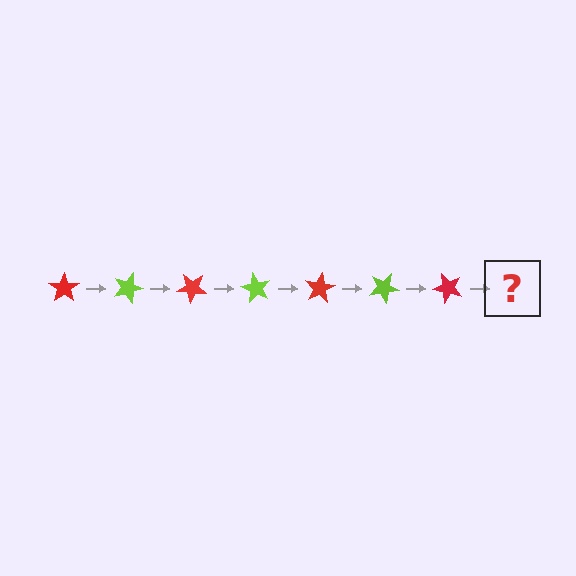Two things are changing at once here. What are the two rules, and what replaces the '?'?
The two rules are that it rotates 20 degrees each step and the color cycles through red and lime. The '?' should be a lime star, rotated 140 degrees from the start.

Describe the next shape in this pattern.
It should be a lime star, rotated 140 degrees from the start.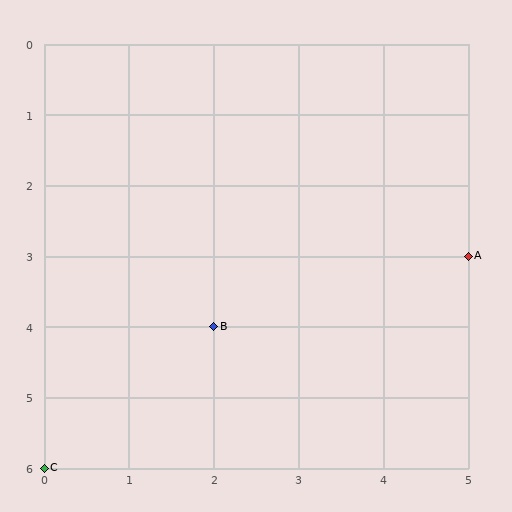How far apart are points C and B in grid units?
Points C and B are 2 columns and 2 rows apart (about 2.8 grid units diagonally).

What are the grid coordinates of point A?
Point A is at grid coordinates (5, 3).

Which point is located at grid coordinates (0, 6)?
Point C is at (0, 6).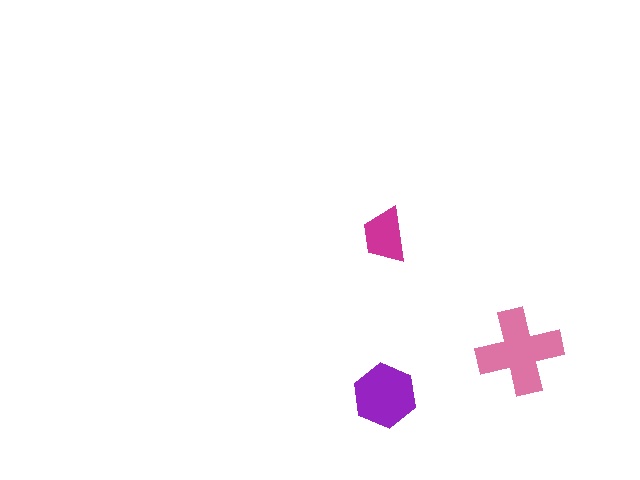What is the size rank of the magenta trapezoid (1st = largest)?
3rd.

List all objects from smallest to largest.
The magenta trapezoid, the purple hexagon, the pink cross.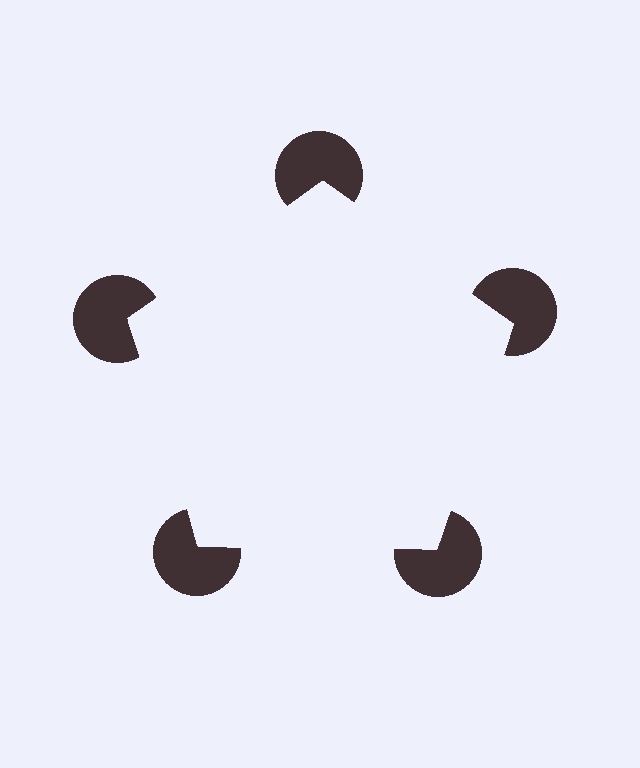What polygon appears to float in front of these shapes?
An illusory pentagon — its edges are inferred from the aligned wedge cuts in the pac-man discs, not physically drawn.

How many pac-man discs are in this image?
There are 5 — one at each vertex of the illusory pentagon.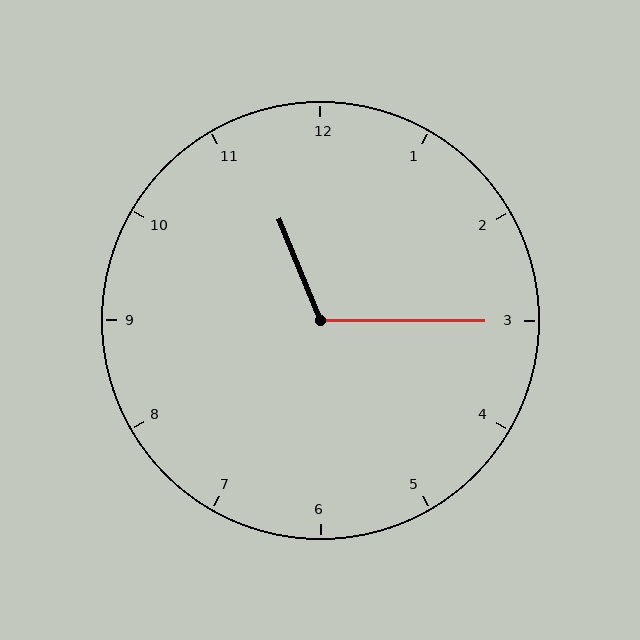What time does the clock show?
11:15.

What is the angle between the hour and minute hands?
Approximately 112 degrees.